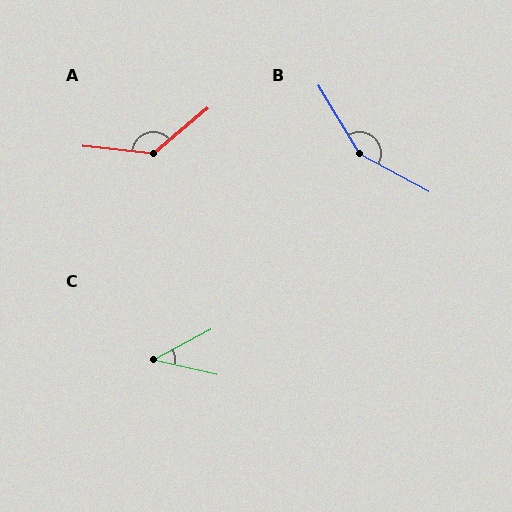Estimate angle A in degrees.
Approximately 134 degrees.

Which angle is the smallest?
C, at approximately 41 degrees.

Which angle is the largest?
B, at approximately 149 degrees.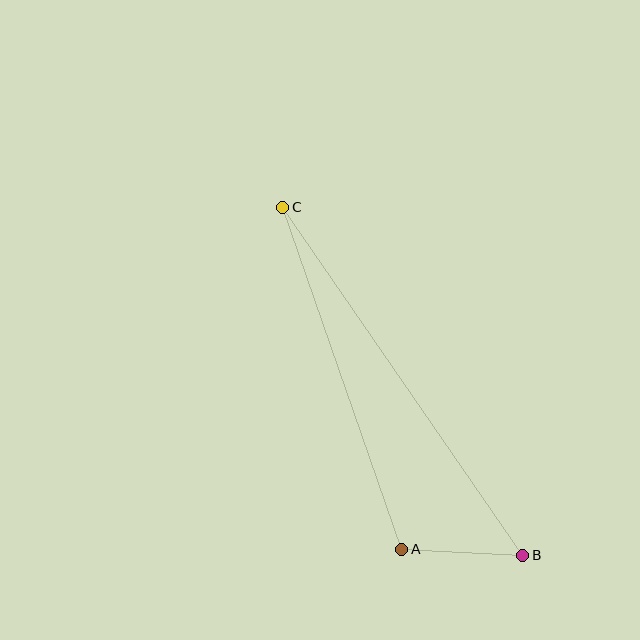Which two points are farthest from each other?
Points B and C are farthest from each other.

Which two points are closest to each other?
Points A and B are closest to each other.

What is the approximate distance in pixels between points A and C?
The distance between A and C is approximately 362 pixels.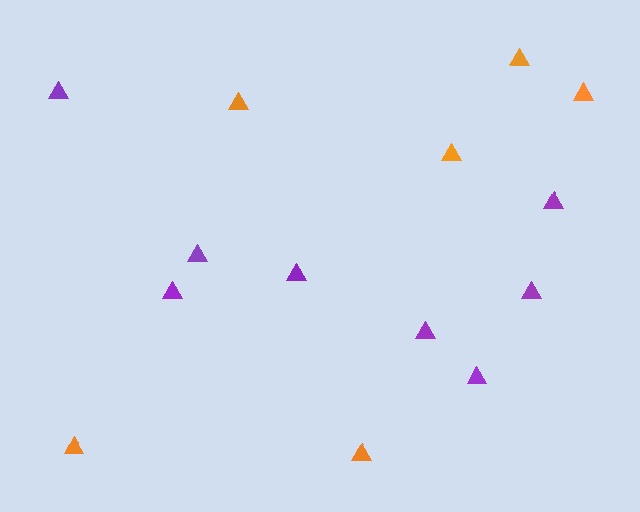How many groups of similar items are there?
There are 2 groups: one group of orange triangles (6) and one group of purple triangles (8).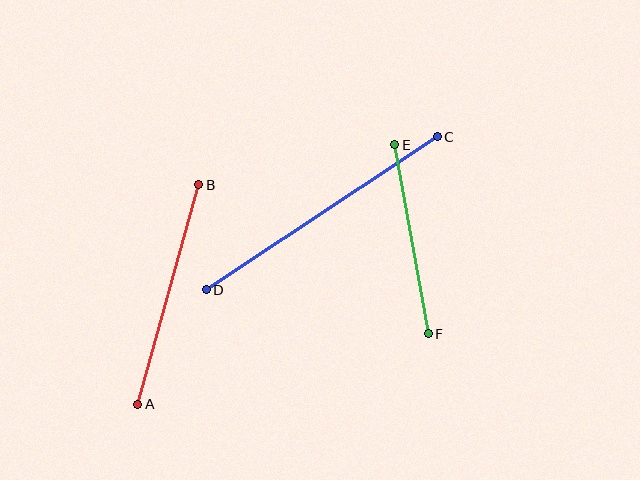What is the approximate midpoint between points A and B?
The midpoint is at approximately (168, 294) pixels.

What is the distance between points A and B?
The distance is approximately 228 pixels.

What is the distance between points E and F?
The distance is approximately 192 pixels.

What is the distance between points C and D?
The distance is approximately 277 pixels.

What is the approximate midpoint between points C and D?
The midpoint is at approximately (322, 213) pixels.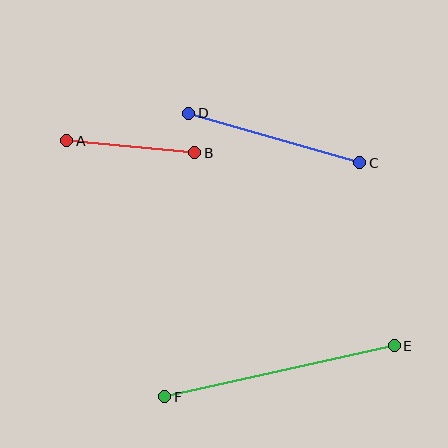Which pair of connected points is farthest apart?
Points E and F are farthest apart.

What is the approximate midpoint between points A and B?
The midpoint is at approximately (131, 147) pixels.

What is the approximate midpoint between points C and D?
The midpoint is at approximately (274, 138) pixels.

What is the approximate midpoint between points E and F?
The midpoint is at approximately (279, 371) pixels.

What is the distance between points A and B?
The distance is approximately 129 pixels.